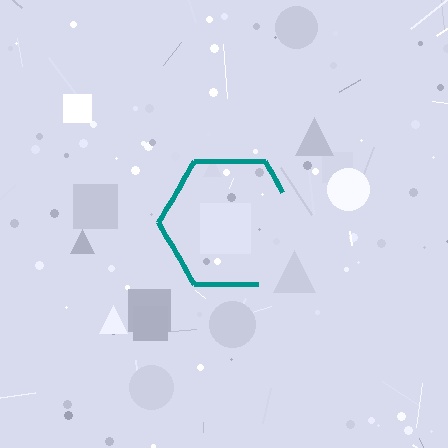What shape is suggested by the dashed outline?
The dashed outline suggests a hexagon.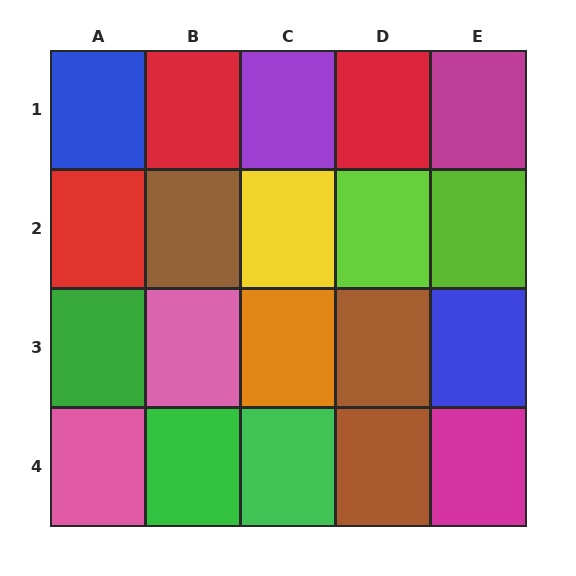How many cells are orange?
1 cell is orange.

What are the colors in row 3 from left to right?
Green, pink, orange, brown, blue.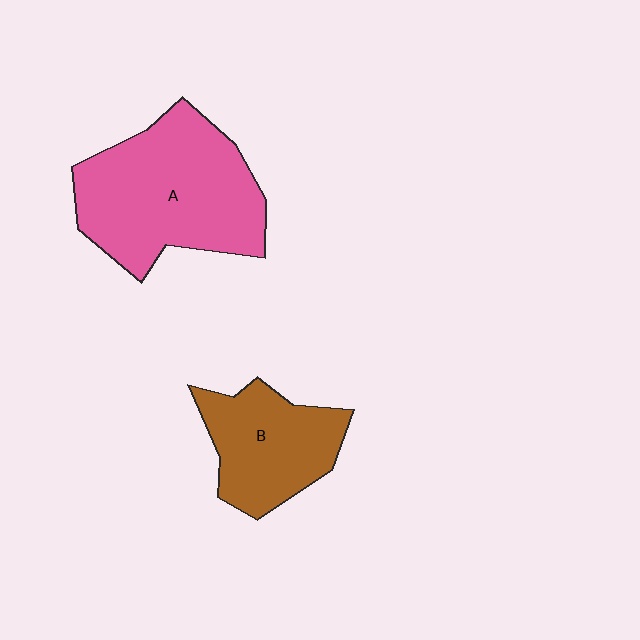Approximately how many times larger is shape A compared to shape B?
Approximately 1.7 times.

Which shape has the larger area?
Shape A (pink).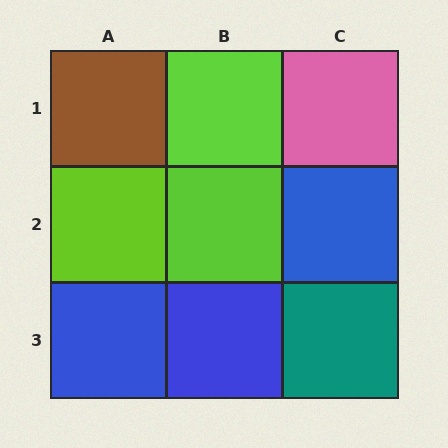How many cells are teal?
1 cell is teal.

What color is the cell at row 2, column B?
Lime.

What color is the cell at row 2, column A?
Lime.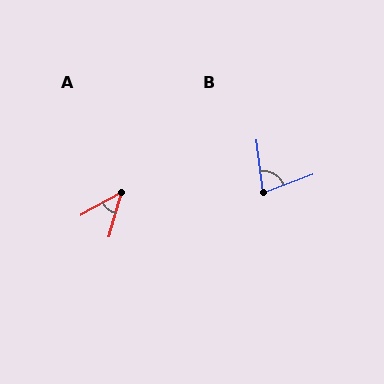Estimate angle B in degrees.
Approximately 77 degrees.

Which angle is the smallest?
A, at approximately 45 degrees.